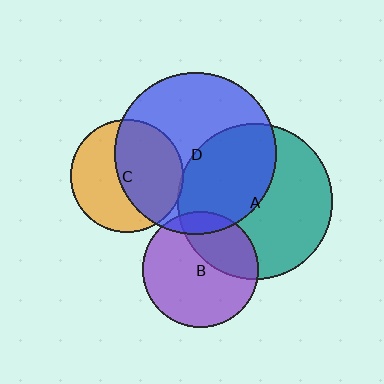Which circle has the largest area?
Circle D (blue).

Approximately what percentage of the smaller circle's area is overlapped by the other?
Approximately 5%.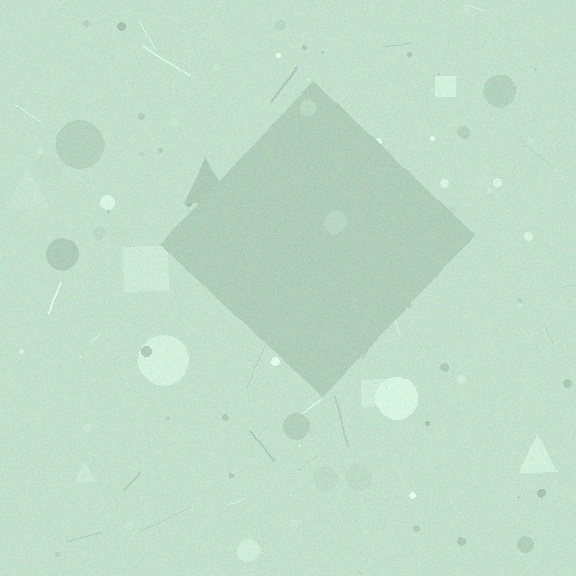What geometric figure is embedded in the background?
A diamond is embedded in the background.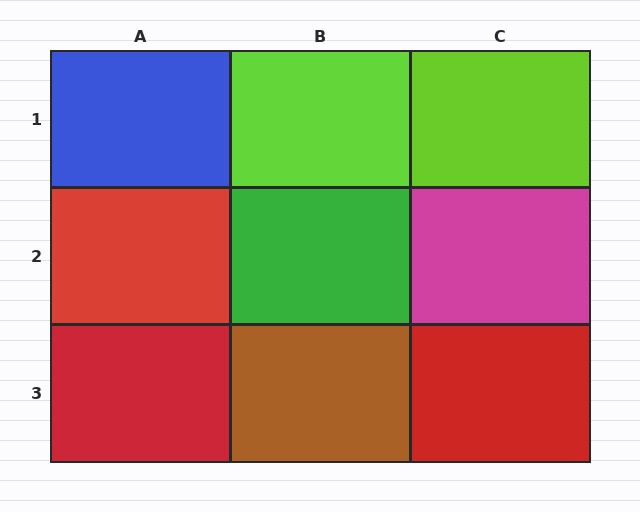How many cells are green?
1 cell is green.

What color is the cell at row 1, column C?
Lime.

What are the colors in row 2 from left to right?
Red, green, magenta.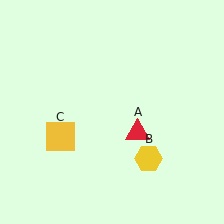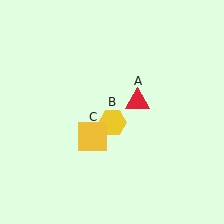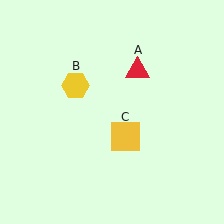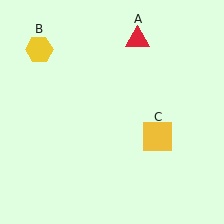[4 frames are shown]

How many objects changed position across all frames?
3 objects changed position: red triangle (object A), yellow hexagon (object B), yellow square (object C).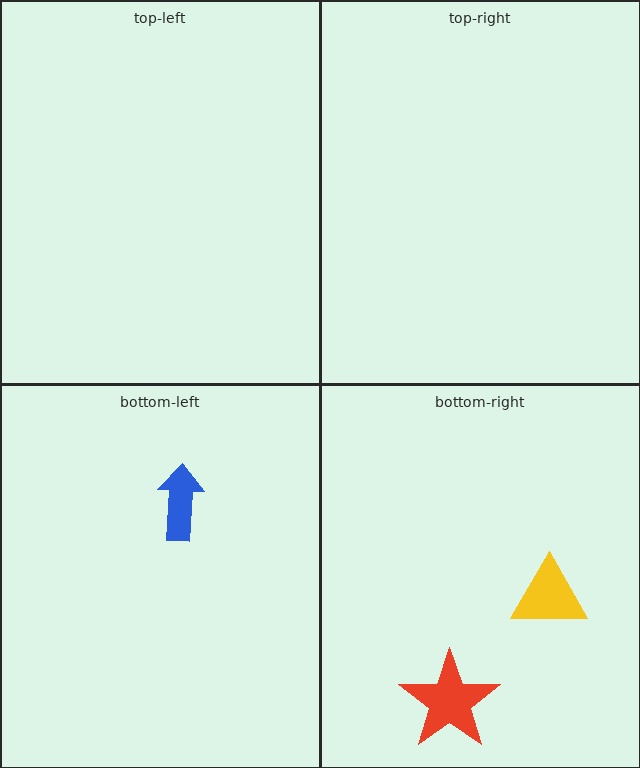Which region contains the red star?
The bottom-right region.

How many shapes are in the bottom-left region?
1.